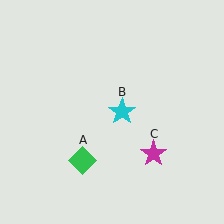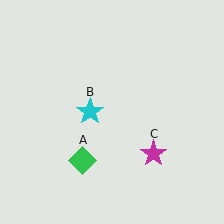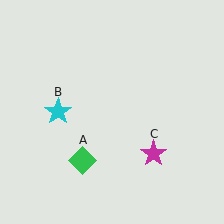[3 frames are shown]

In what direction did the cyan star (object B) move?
The cyan star (object B) moved left.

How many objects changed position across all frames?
1 object changed position: cyan star (object B).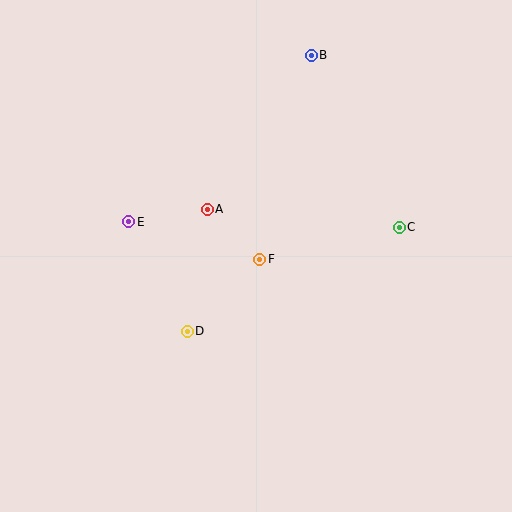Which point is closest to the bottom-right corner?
Point C is closest to the bottom-right corner.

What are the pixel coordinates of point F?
Point F is at (260, 259).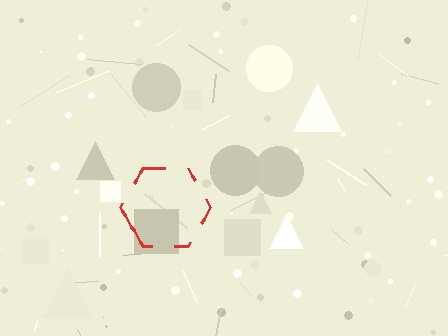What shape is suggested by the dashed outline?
The dashed outline suggests a hexagon.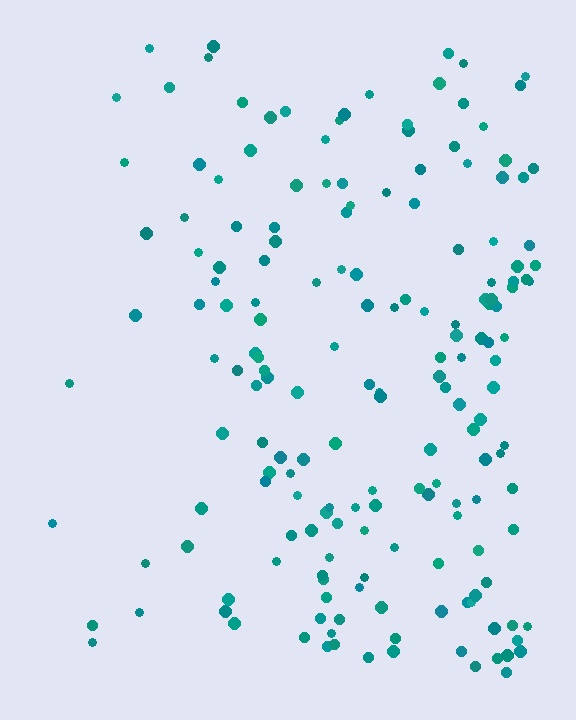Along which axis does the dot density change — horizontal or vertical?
Horizontal.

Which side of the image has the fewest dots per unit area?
The left.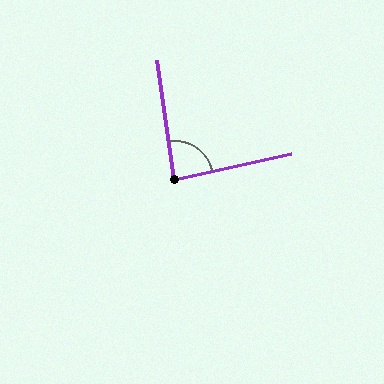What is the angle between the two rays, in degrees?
Approximately 86 degrees.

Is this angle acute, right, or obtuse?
It is approximately a right angle.